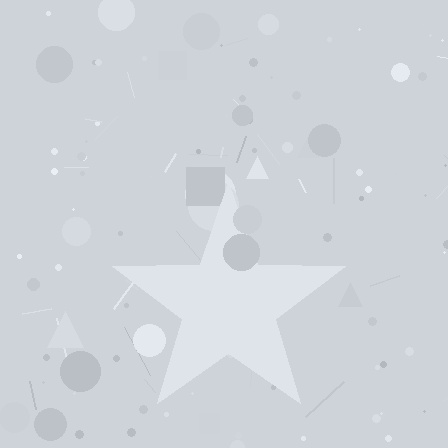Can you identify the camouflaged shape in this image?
The camouflaged shape is a star.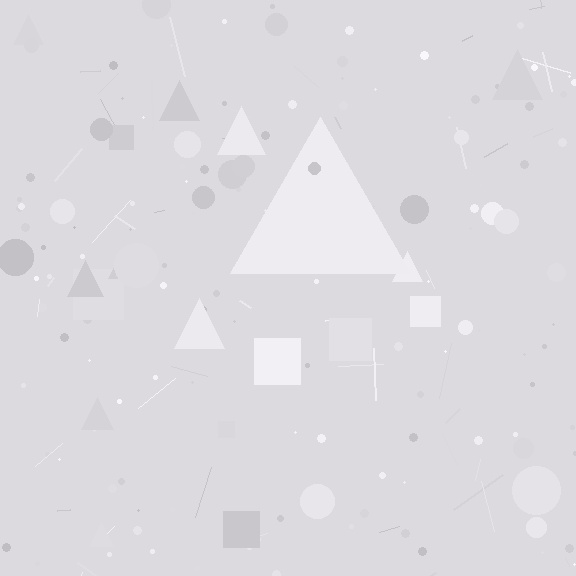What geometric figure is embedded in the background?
A triangle is embedded in the background.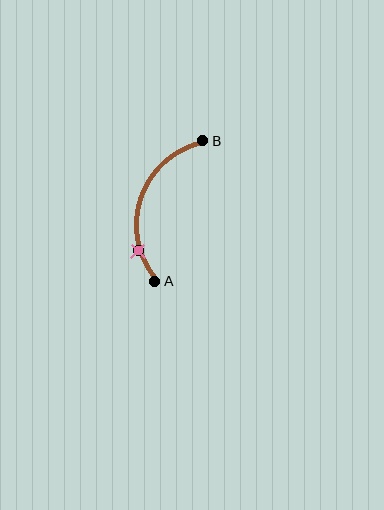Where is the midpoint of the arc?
The arc midpoint is the point on the curve farthest from the straight line joining A and B. It sits to the left of that line.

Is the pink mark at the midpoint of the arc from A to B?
No. The pink mark lies on the arc but is closer to endpoint A. The arc midpoint would be at the point on the curve equidistant along the arc from both A and B.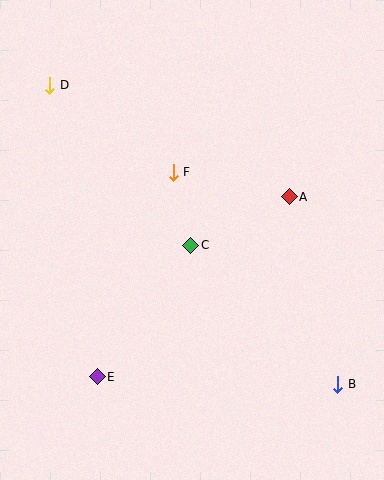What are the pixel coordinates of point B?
Point B is at (338, 385).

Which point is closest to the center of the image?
Point C at (191, 245) is closest to the center.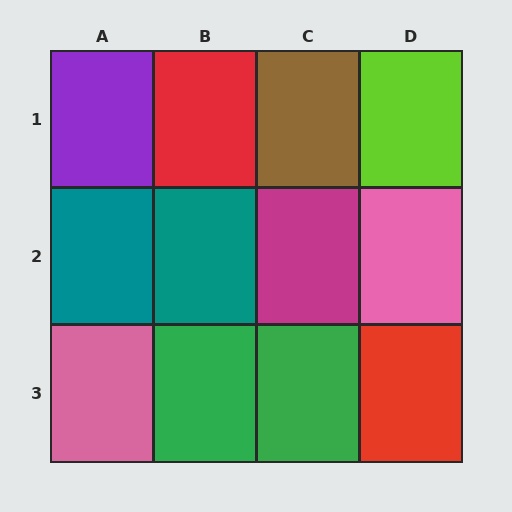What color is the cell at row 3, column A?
Pink.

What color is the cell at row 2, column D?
Pink.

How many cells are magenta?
1 cell is magenta.